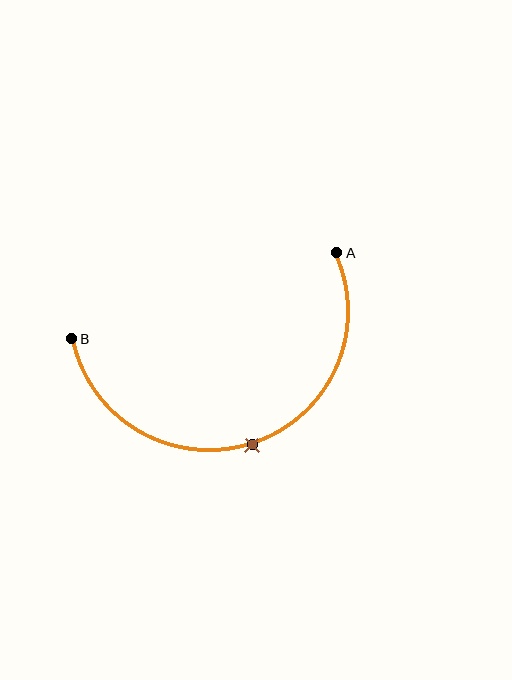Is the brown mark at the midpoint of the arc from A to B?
Yes. The brown mark lies on the arc at equal arc-length from both A and B — it is the arc midpoint.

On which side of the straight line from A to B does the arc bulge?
The arc bulges below the straight line connecting A and B.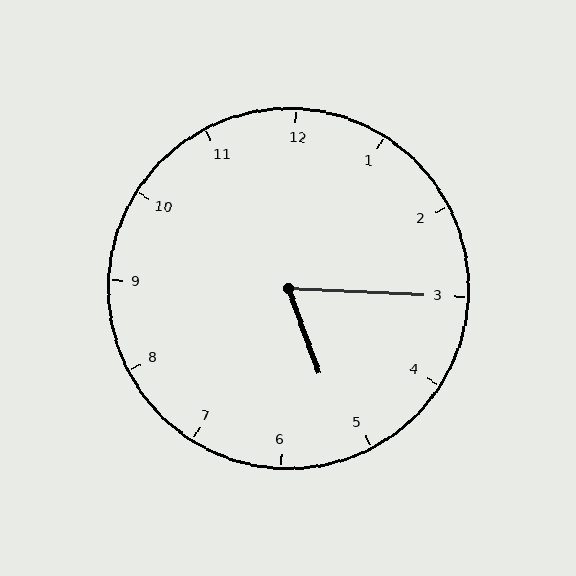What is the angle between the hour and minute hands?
Approximately 68 degrees.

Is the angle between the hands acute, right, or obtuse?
It is acute.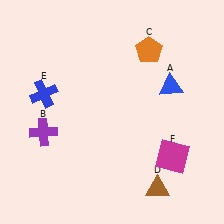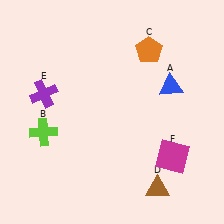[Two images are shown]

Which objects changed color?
B changed from purple to lime. E changed from blue to purple.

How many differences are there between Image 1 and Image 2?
There are 2 differences between the two images.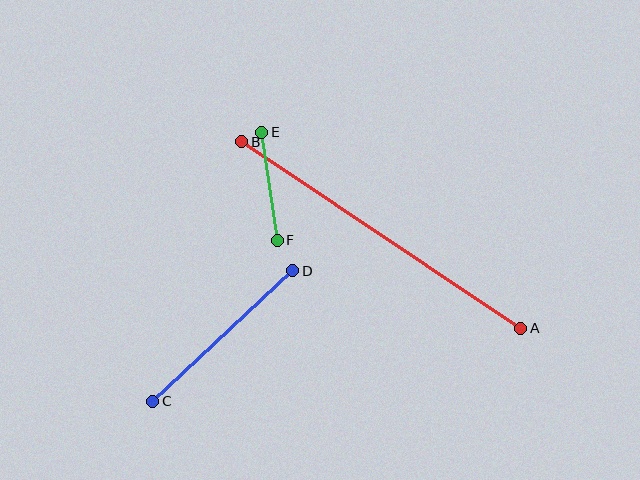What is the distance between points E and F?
The distance is approximately 109 pixels.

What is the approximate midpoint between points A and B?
The midpoint is at approximately (381, 235) pixels.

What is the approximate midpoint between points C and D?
The midpoint is at approximately (223, 336) pixels.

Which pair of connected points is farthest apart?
Points A and B are farthest apart.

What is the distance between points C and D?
The distance is approximately 192 pixels.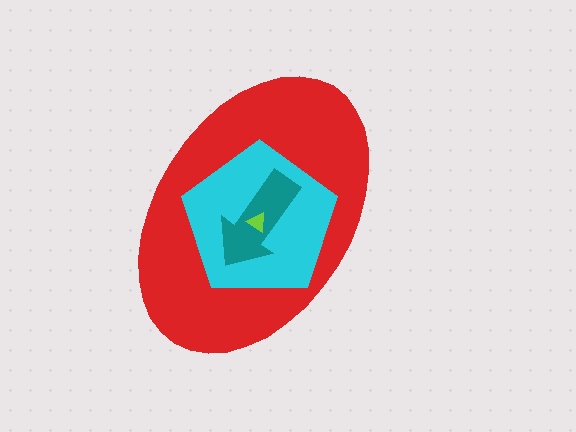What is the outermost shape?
The red ellipse.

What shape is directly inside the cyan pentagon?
The teal arrow.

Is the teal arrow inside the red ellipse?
Yes.